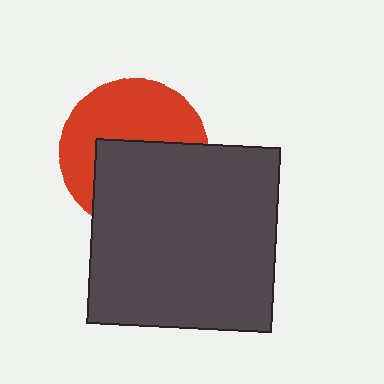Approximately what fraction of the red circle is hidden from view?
Roughly 49% of the red circle is hidden behind the dark gray square.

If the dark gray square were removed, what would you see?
You would see the complete red circle.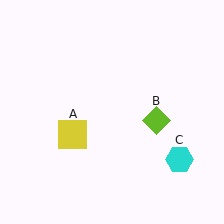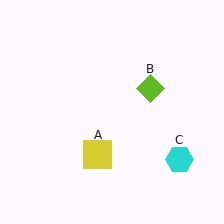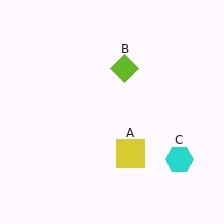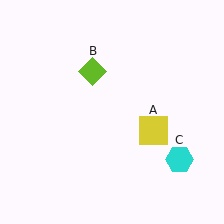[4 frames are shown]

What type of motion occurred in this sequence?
The yellow square (object A), lime diamond (object B) rotated counterclockwise around the center of the scene.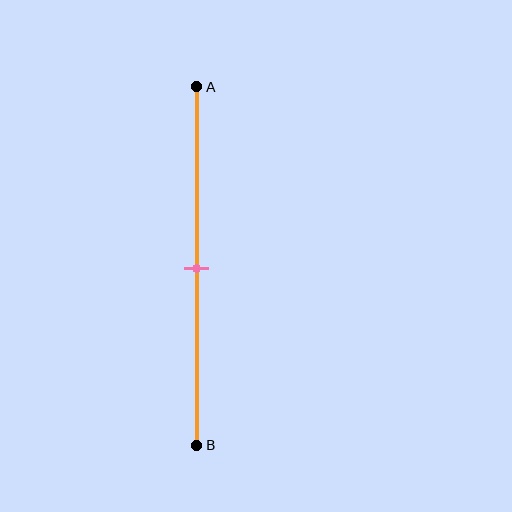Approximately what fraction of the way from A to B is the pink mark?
The pink mark is approximately 50% of the way from A to B.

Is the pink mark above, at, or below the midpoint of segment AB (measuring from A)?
The pink mark is approximately at the midpoint of segment AB.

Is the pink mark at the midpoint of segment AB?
Yes, the mark is approximately at the midpoint.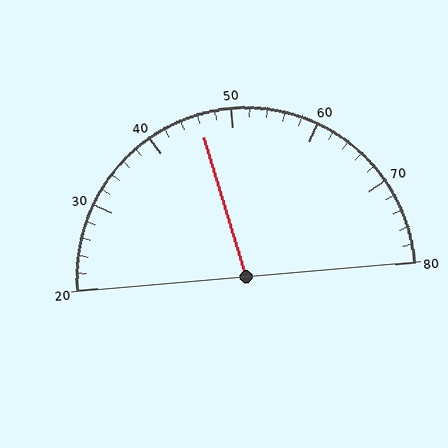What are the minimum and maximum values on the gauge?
The gauge ranges from 20 to 80.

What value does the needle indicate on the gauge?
The needle indicates approximately 46.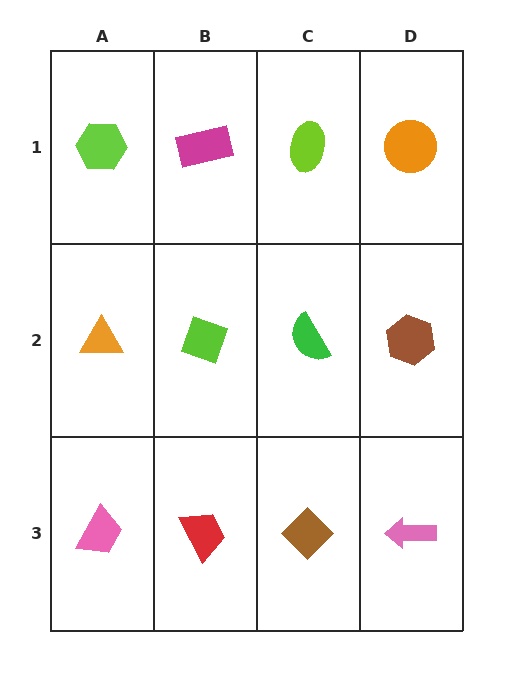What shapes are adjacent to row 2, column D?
An orange circle (row 1, column D), a pink arrow (row 3, column D), a green semicircle (row 2, column C).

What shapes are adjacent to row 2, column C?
A lime ellipse (row 1, column C), a brown diamond (row 3, column C), a lime diamond (row 2, column B), a brown hexagon (row 2, column D).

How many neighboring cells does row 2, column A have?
3.